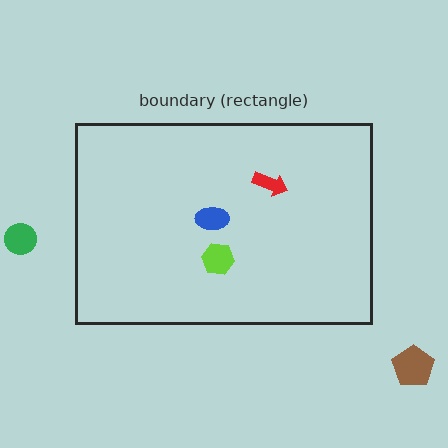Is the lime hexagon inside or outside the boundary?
Inside.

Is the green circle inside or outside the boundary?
Outside.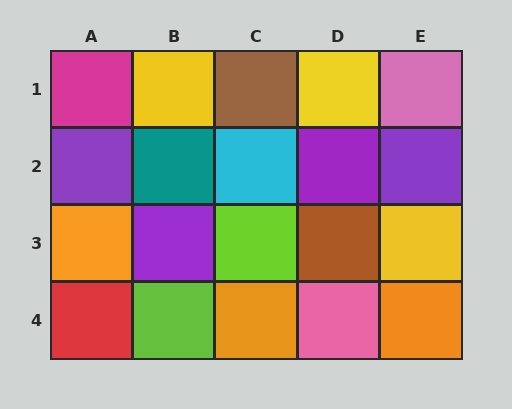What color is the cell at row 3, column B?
Purple.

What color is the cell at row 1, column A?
Magenta.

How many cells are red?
1 cell is red.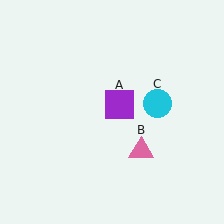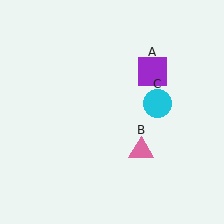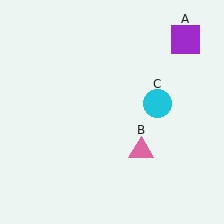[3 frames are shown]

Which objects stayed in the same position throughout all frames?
Pink triangle (object B) and cyan circle (object C) remained stationary.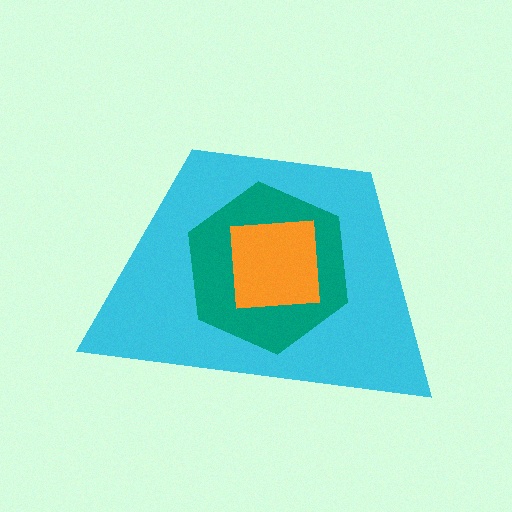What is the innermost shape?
The orange square.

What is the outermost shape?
The cyan trapezoid.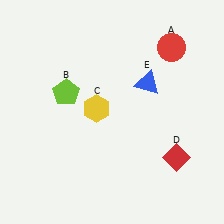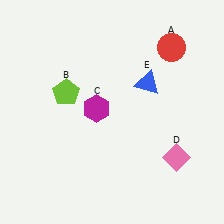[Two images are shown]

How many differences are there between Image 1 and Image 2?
There are 2 differences between the two images.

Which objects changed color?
C changed from yellow to magenta. D changed from red to pink.